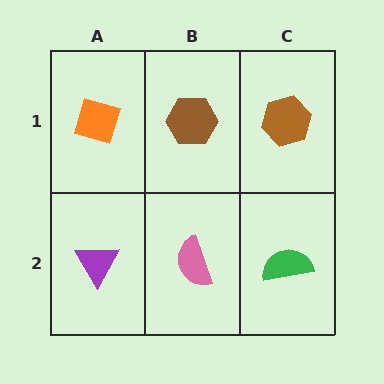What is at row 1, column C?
A brown hexagon.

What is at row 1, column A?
An orange diamond.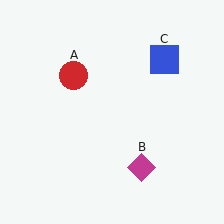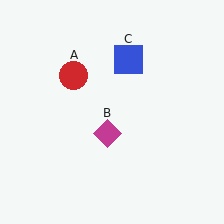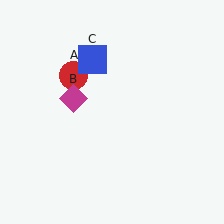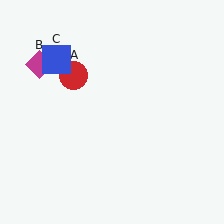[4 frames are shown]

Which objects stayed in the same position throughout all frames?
Red circle (object A) remained stationary.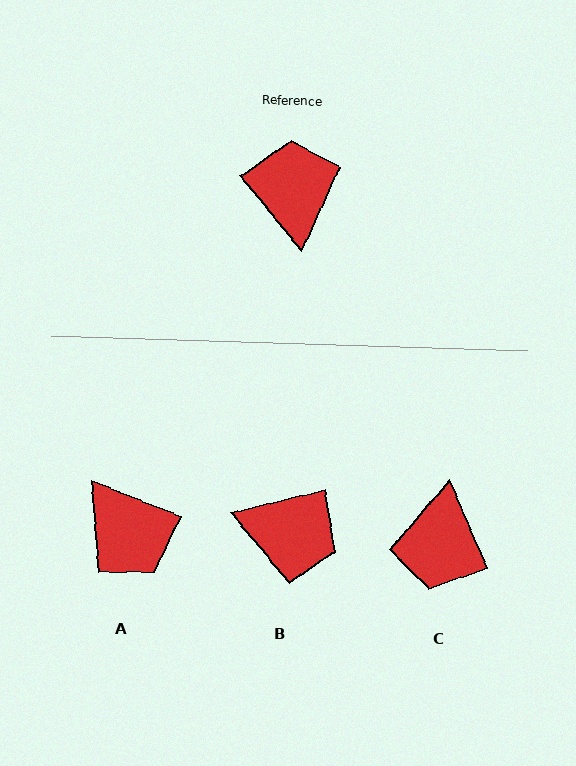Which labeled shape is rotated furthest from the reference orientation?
C, about 164 degrees away.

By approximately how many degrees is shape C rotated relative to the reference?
Approximately 164 degrees counter-clockwise.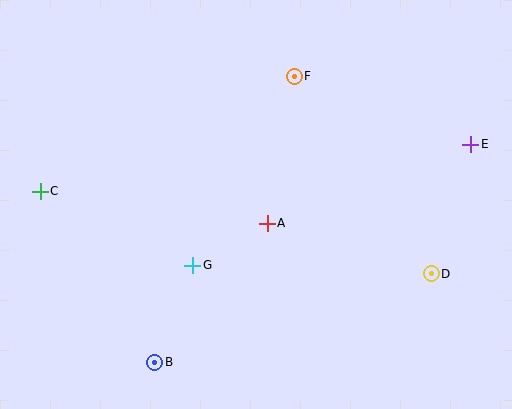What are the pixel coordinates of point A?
Point A is at (267, 224).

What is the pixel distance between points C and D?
The distance between C and D is 400 pixels.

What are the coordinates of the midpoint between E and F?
The midpoint between E and F is at (383, 110).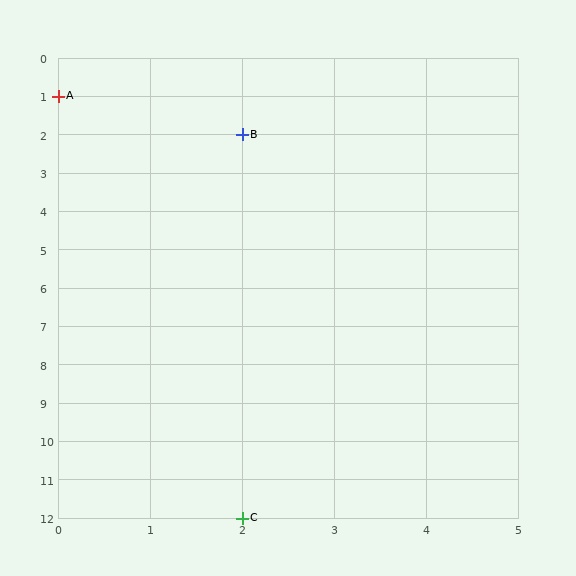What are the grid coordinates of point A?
Point A is at grid coordinates (0, 1).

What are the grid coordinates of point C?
Point C is at grid coordinates (2, 12).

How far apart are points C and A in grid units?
Points C and A are 2 columns and 11 rows apart (about 11.2 grid units diagonally).